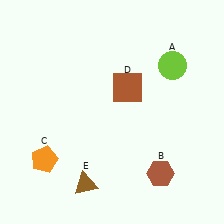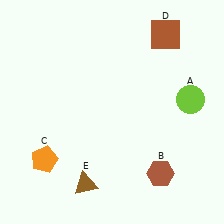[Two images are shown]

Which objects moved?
The objects that moved are: the lime circle (A), the brown square (D).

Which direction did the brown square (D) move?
The brown square (D) moved up.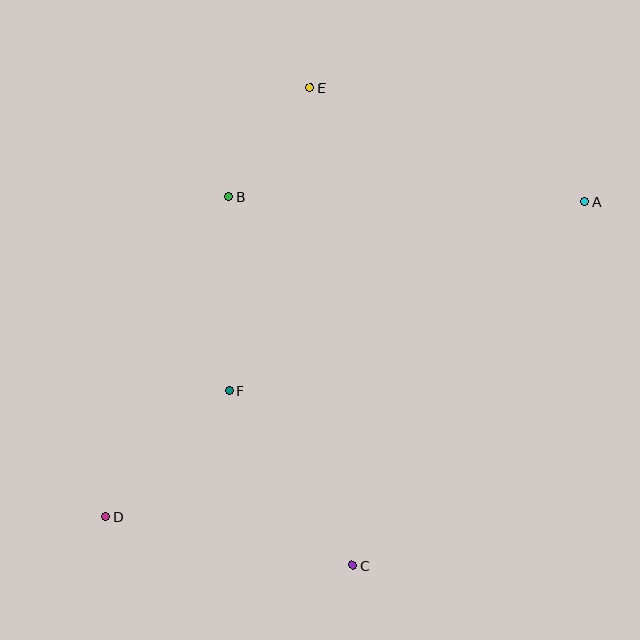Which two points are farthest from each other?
Points A and D are farthest from each other.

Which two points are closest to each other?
Points B and E are closest to each other.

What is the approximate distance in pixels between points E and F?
The distance between E and F is approximately 314 pixels.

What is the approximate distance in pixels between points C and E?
The distance between C and E is approximately 480 pixels.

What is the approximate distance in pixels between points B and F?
The distance between B and F is approximately 194 pixels.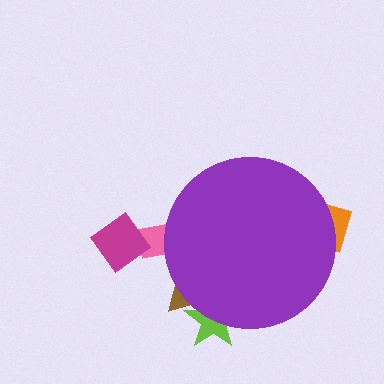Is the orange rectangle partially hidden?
Yes, the orange rectangle is partially hidden behind the purple circle.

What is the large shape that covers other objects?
A purple circle.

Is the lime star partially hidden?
Yes, the lime star is partially hidden behind the purple circle.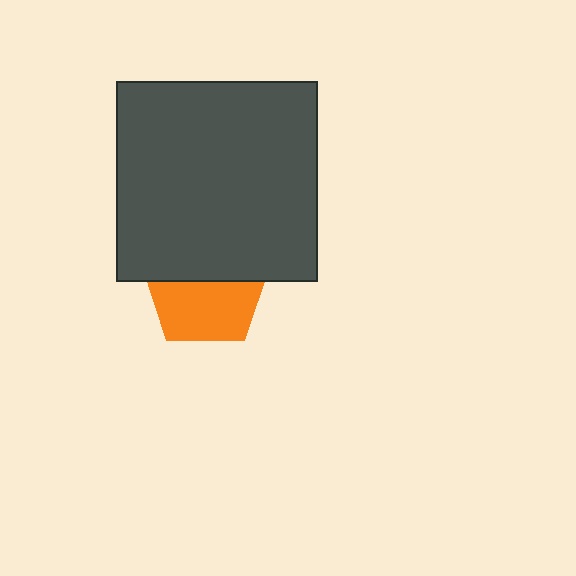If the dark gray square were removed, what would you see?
You would see the complete orange pentagon.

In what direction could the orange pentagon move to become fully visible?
The orange pentagon could move down. That would shift it out from behind the dark gray square entirely.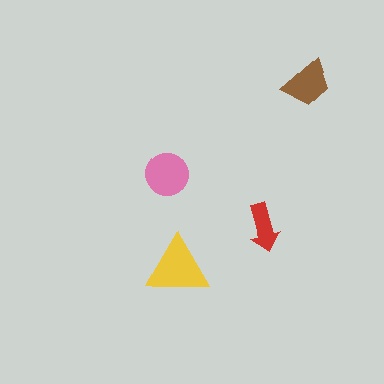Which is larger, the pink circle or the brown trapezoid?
The pink circle.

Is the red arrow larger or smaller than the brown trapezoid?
Smaller.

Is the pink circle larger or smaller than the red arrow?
Larger.